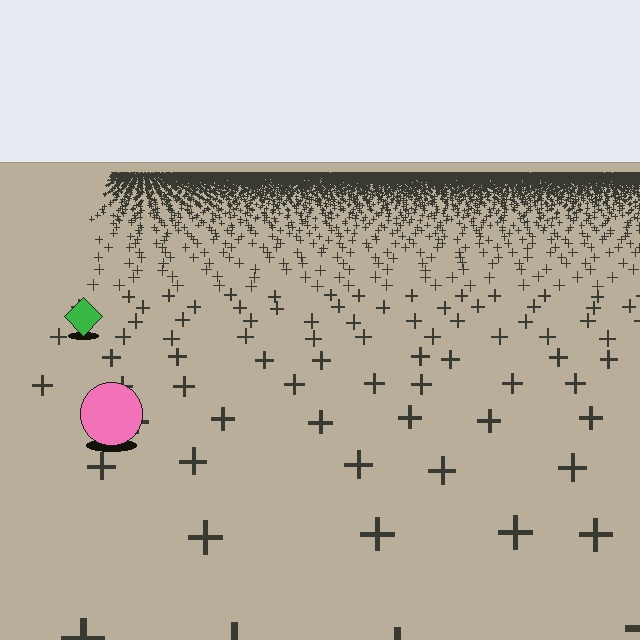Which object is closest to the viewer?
The pink circle is closest. The texture marks near it are larger and more spread out.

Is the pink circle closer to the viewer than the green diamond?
Yes. The pink circle is closer — you can tell from the texture gradient: the ground texture is coarser near it.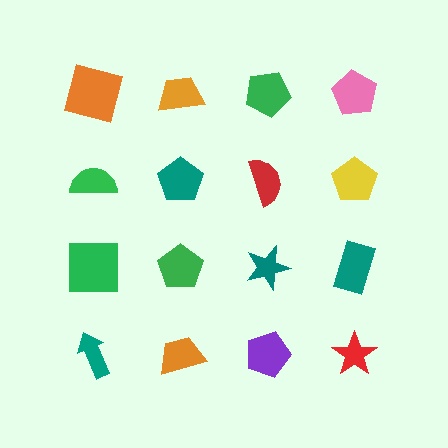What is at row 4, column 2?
An orange trapezoid.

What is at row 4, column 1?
A teal arrow.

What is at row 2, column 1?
A green semicircle.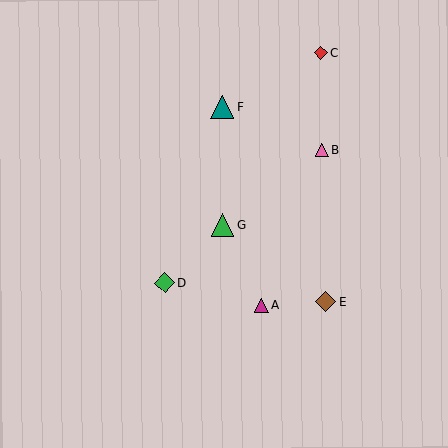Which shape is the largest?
The teal triangle (labeled F) is the largest.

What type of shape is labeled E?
Shape E is a brown diamond.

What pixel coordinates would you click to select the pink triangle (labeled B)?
Click at (322, 150) to select the pink triangle B.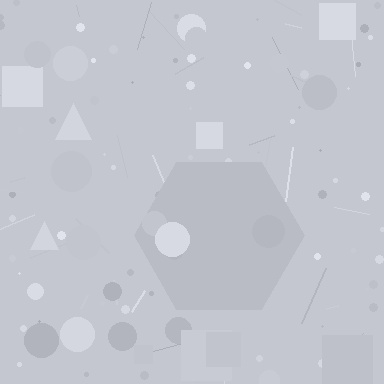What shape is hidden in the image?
A hexagon is hidden in the image.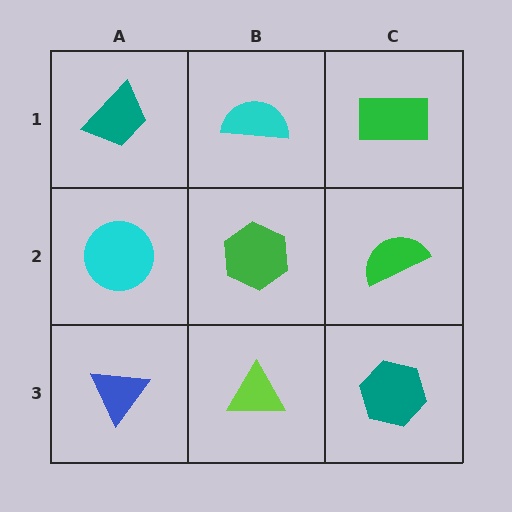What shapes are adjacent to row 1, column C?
A green semicircle (row 2, column C), a cyan semicircle (row 1, column B).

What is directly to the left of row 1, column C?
A cyan semicircle.